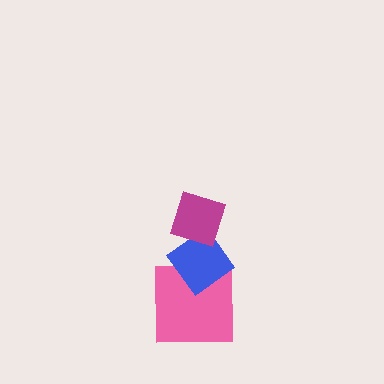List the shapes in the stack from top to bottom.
From top to bottom: the magenta diamond, the blue diamond, the pink square.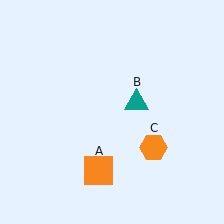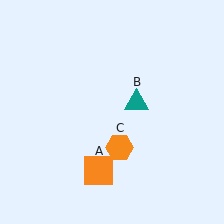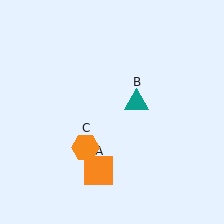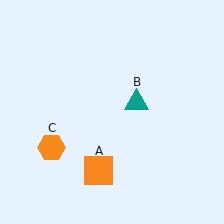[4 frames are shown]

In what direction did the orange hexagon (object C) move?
The orange hexagon (object C) moved left.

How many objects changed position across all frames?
1 object changed position: orange hexagon (object C).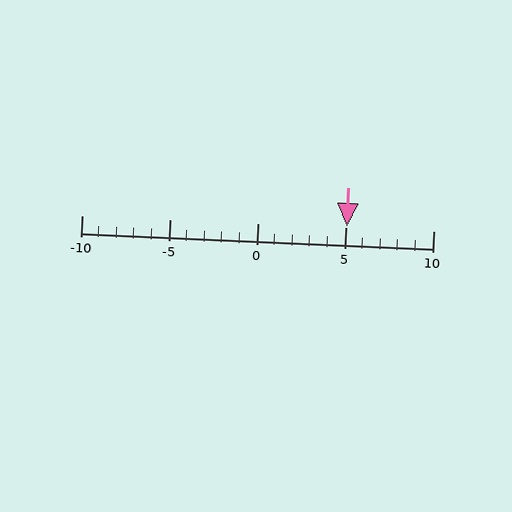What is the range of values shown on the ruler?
The ruler shows values from -10 to 10.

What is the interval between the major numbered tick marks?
The major tick marks are spaced 5 units apart.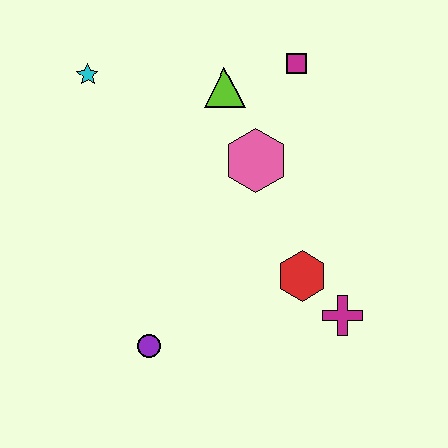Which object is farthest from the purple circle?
The magenta square is farthest from the purple circle.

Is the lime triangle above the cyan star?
No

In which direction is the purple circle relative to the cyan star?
The purple circle is below the cyan star.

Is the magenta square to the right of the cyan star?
Yes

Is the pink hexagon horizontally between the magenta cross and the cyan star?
Yes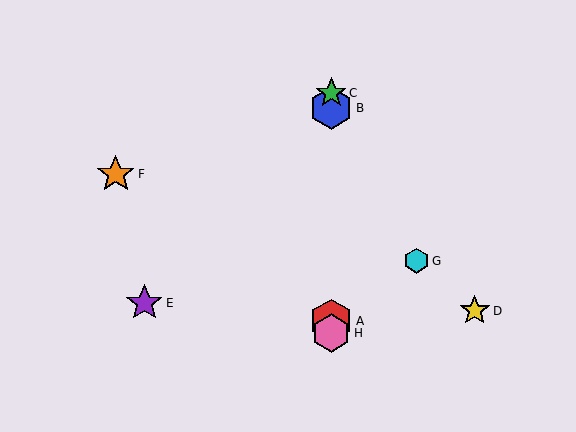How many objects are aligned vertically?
4 objects (A, B, C, H) are aligned vertically.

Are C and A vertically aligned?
Yes, both are at x≈331.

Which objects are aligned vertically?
Objects A, B, C, H are aligned vertically.